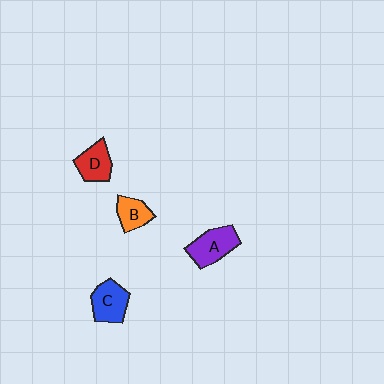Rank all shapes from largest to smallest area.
From largest to smallest: A (purple), C (blue), D (red), B (orange).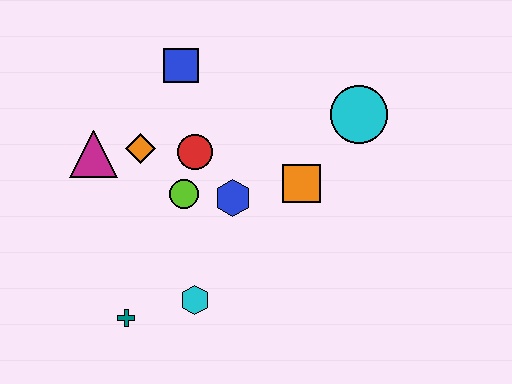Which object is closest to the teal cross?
The cyan hexagon is closest to the teal cross.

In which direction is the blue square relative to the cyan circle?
The blue square is to the left of the cyan circle.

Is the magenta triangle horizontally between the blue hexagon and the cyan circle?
No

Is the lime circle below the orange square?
Yes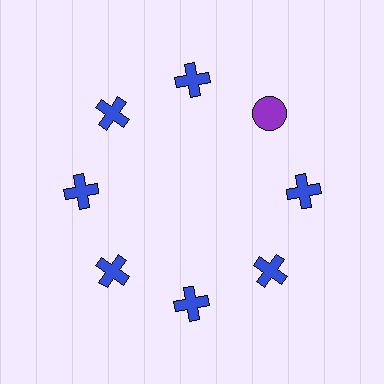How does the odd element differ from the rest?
It differs in both color (purple instead of blue) and shape (circle instead of cross).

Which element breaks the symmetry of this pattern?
The purple circle at roughly the 2 o'clock position breaks the symmetry. All other shapes are blue crosses.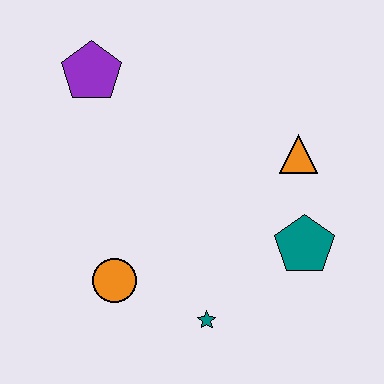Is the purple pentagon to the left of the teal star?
Yes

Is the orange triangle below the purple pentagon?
Yes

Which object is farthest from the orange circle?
The orange triangle is farthest from the orange circle.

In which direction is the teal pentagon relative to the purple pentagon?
The teal pentagon is to the right of the purple pentagon.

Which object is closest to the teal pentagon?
The orange triangle is closest to the teal pentagon.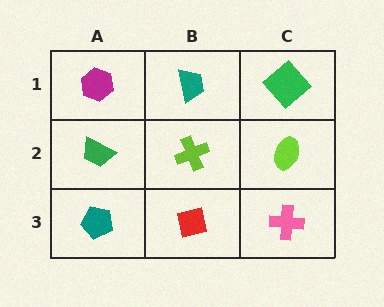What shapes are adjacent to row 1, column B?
A lime cross (row 2, column B), a magenta hexagon (row 1, column A), a green diamond (row 1, column C).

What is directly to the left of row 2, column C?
A lime cross.